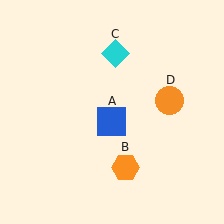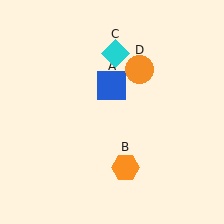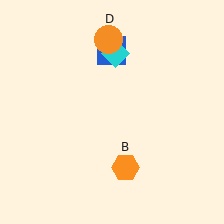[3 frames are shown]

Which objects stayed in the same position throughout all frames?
Orange hexagon (object B) and cyan diamond (object C) remained stationary.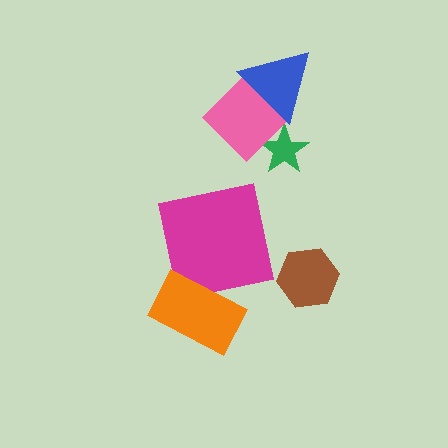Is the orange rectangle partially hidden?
No, no other shape covers it.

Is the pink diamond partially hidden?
Yes, it is partially covered by another shape.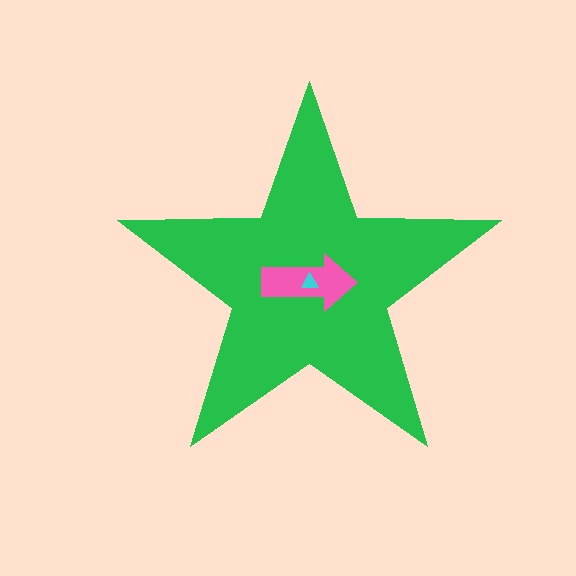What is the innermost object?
The cyan triangle.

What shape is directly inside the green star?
The pink arrow.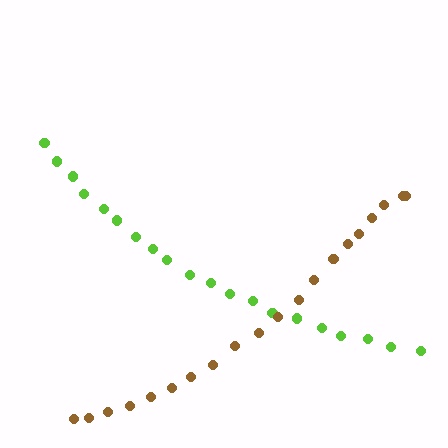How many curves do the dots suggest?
There are 2 distinct paths.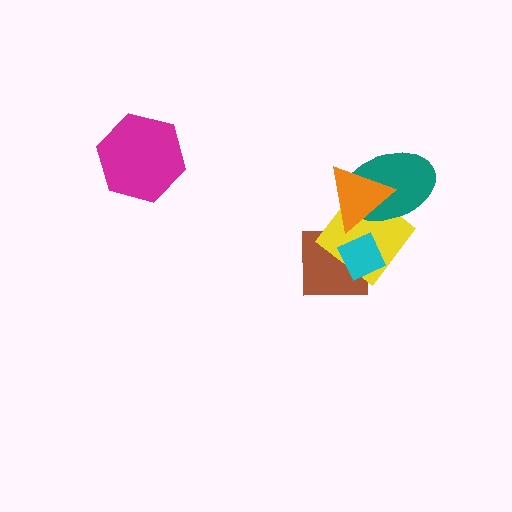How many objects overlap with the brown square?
3 objects overlap with the brown square.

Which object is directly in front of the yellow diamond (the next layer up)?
The cyan diamond is directly in front of the yellow diamond.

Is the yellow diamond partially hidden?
Yes, it is partially covered by another shape.